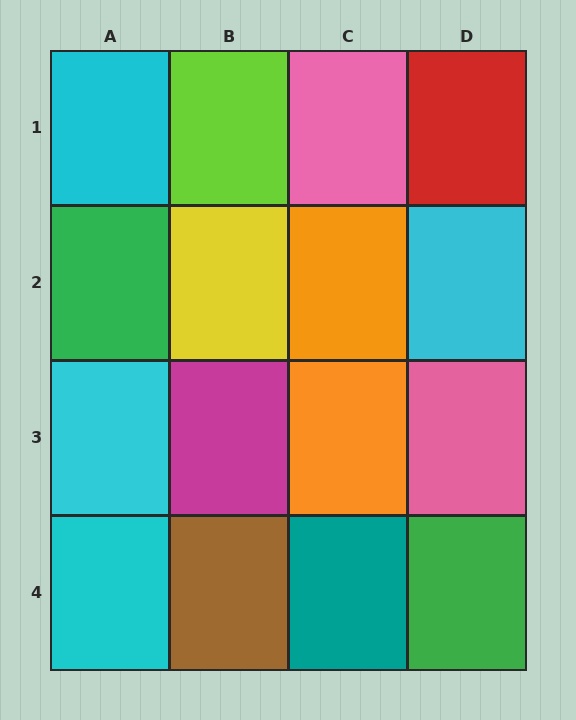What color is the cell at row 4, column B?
Brown.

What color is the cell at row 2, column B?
Yellow.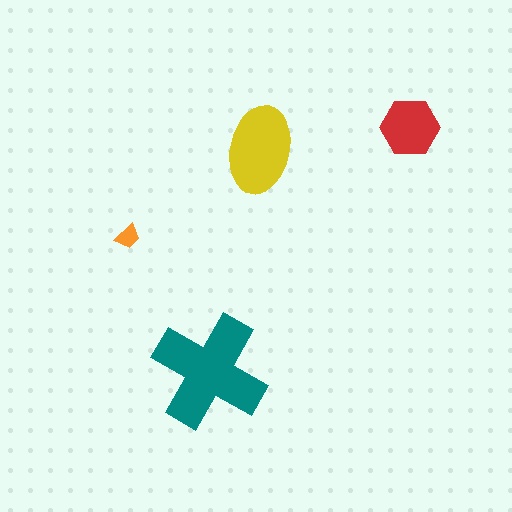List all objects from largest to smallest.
The teal cross, the yellow ellipse, the red hexagon, the orange trapezoid.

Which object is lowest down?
The teal cross is bottommost.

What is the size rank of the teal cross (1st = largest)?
1st.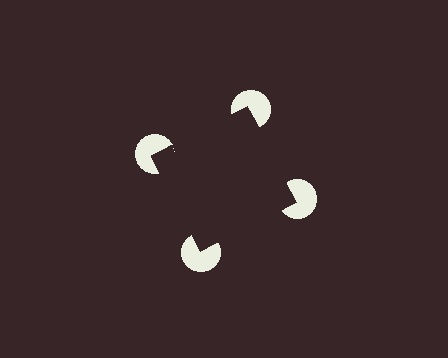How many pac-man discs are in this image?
There are 4 — one at each vertex of the illusory square.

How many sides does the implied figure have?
4 sides.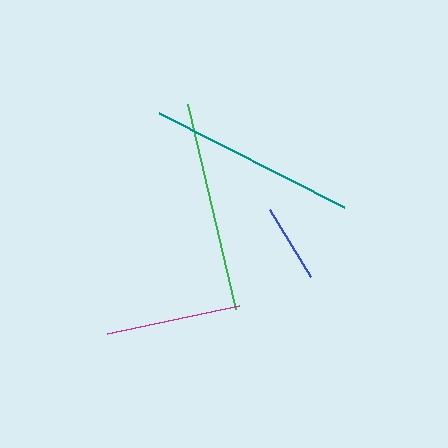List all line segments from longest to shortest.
From longest to shortest: green, teal, magenta, blue.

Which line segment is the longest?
The green line is the longest at approximately 210 pixels.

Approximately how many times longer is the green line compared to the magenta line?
The green line is approximately 1.6 times the length of the magenta line.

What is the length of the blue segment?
The blue segment is approximately 79 pixels long.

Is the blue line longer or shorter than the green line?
The green line is longer than the blue line.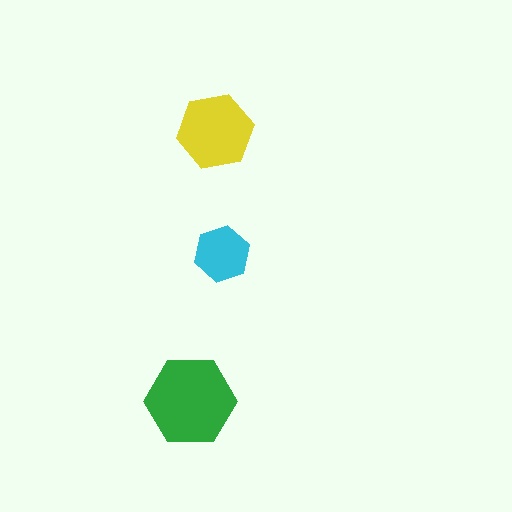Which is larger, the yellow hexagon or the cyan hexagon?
The yellow one.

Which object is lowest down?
The green hexagon is bottommost.